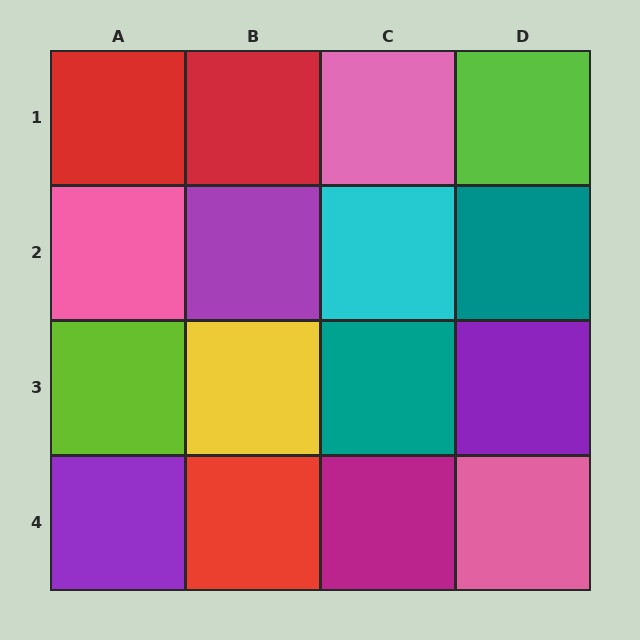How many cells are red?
3 cells are red.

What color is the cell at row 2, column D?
Teal.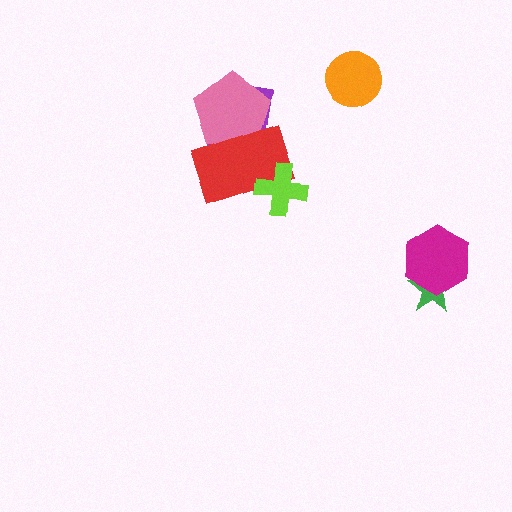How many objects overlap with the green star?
1 object overlaps with the green star.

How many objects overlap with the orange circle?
0 objects overlap with the orange circle.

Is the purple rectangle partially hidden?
Yes, it is partially covered by another shape.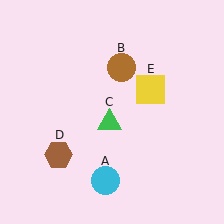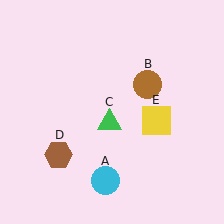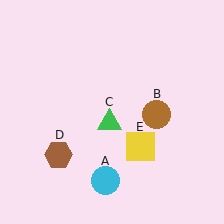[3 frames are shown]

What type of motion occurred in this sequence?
The brown circle (object B), yellow square (object E) rotated clockwise around the center of the scene.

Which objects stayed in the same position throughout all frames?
Cyan circle (object A) and green triangle (object C) and brown hexagon (object D) remained stationary.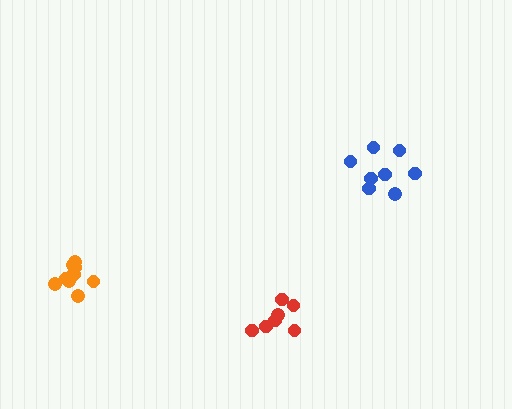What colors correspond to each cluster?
The clusters are colored: blue, red, orange.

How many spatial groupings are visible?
There are 3 spatial groupings.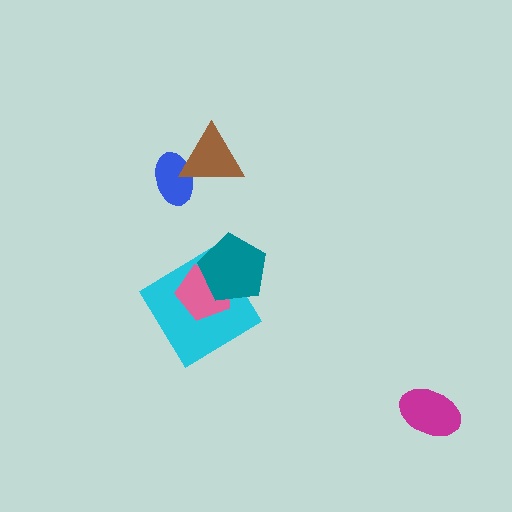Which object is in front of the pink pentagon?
The teal pentagon is in front of the pink pentagon.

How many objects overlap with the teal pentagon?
2 objects overlap with the teal pentagon.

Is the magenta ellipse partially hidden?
No, no other shape covers it.